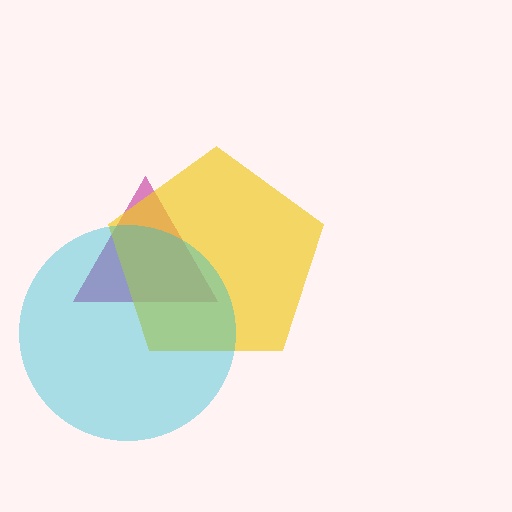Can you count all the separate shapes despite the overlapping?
Yes, there are 3 separate shapes.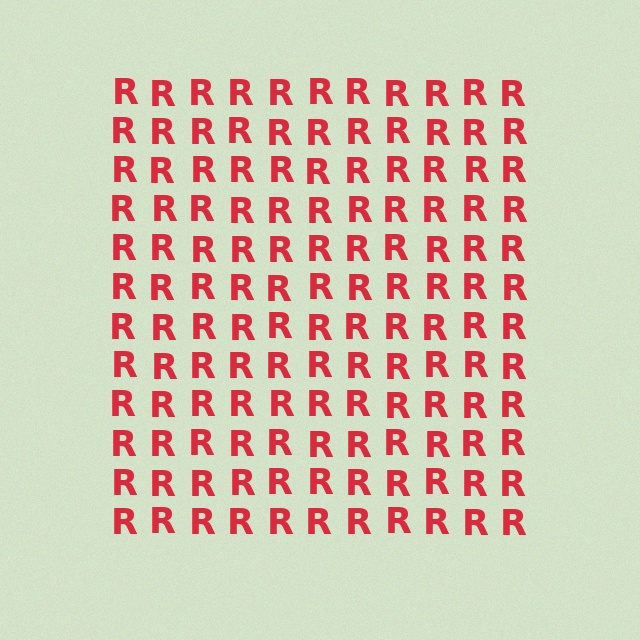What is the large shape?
The large shape is a square.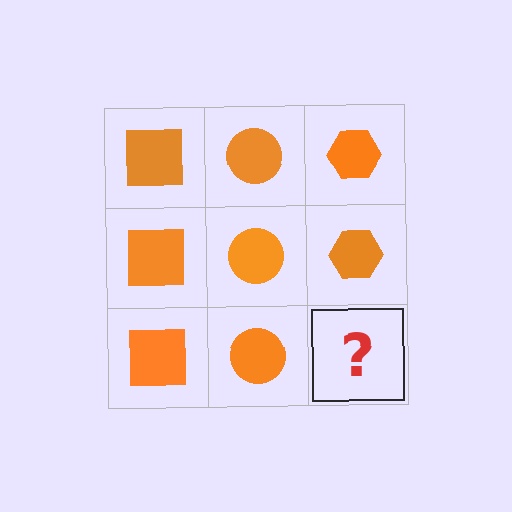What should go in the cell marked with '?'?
The missing cell should contain an orange hexagon.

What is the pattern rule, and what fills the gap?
The rule is that each column has a consistent shape. The gap should be filled with an orange hexagon.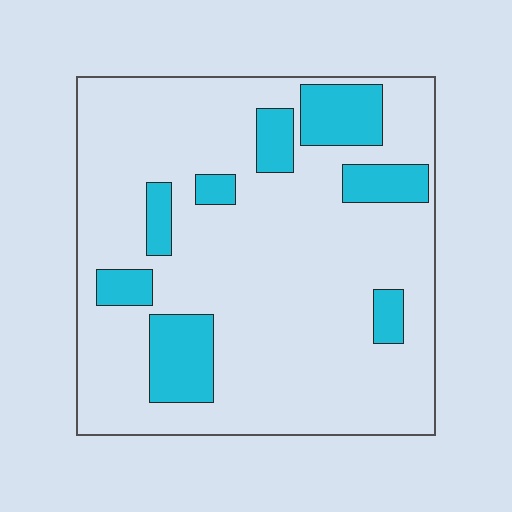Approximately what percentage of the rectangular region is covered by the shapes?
Approximately 20%.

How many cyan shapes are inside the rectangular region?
8.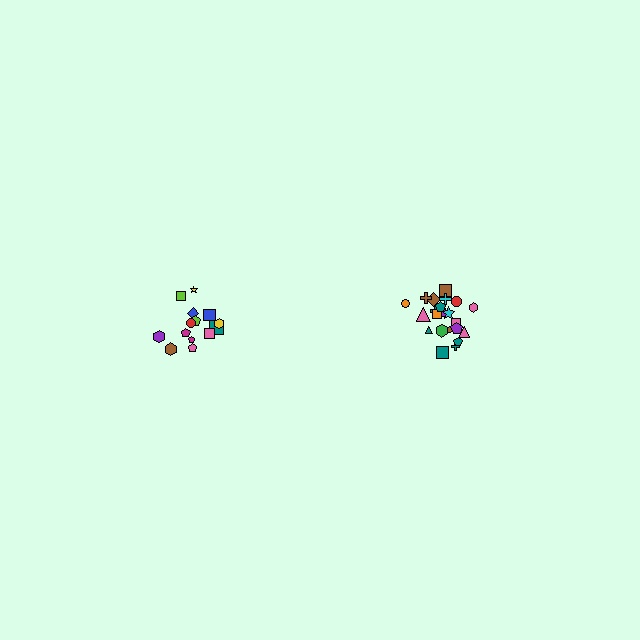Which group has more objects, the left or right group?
The right group.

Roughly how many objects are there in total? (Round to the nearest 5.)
Roughly 35 objects in total.